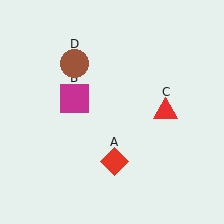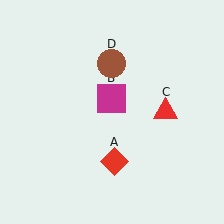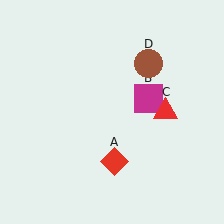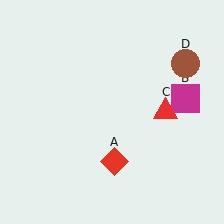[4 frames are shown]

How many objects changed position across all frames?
2 objects changed position: magenta square (object B), brown circle (object D).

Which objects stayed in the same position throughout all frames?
Red diamond (object A) and red triangle (object C) remained stationary.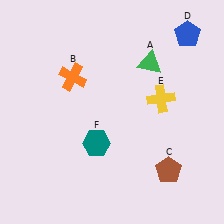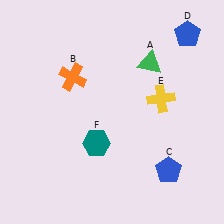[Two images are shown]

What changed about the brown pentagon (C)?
In Image 1, C is brown. In Image 2, it changed to blue.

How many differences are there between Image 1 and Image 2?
There is 1 difference between the two images.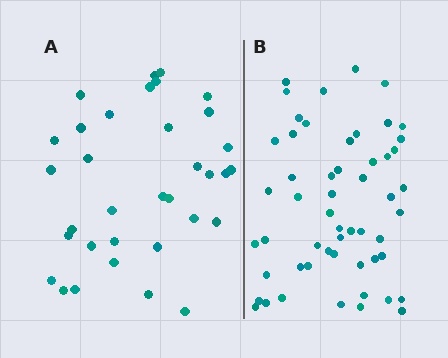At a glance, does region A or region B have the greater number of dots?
Region B (the right region) has more dots.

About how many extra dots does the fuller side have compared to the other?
Region B has approximately 20 more dots than region A.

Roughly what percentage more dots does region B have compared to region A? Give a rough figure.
About 60% more.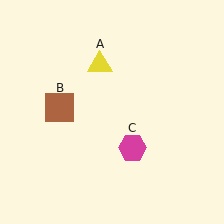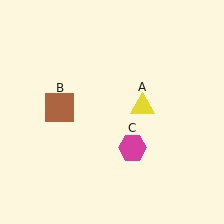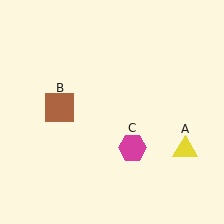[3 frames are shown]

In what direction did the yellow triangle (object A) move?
The yellow triangle (object A) moved down and to the right.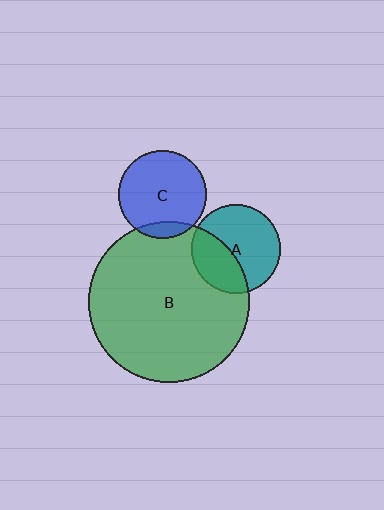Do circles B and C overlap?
Yes.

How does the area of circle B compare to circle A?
Approximately 3.3 times.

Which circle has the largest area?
Circle B (green).